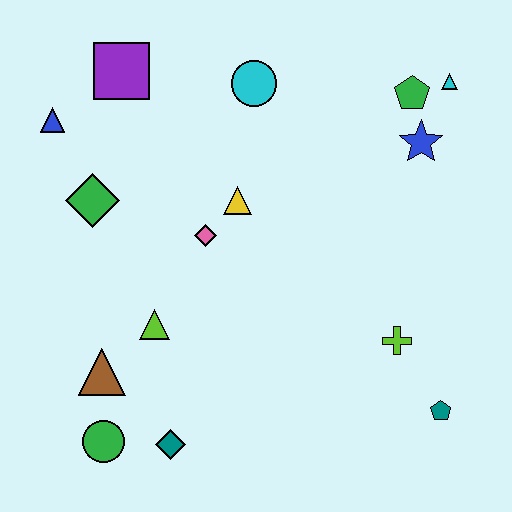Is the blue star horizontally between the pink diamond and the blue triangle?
No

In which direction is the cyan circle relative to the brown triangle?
The cyan circle is above the brown triangle.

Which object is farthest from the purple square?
The teal pentagon is farthest from the purple square.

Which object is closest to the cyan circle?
The yellow triangle is closest to the cyan circle.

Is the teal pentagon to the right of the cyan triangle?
No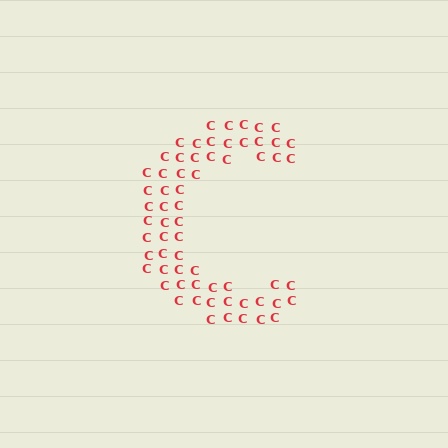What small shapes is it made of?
It is made of small letter C's.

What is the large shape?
The large shape is the letter C.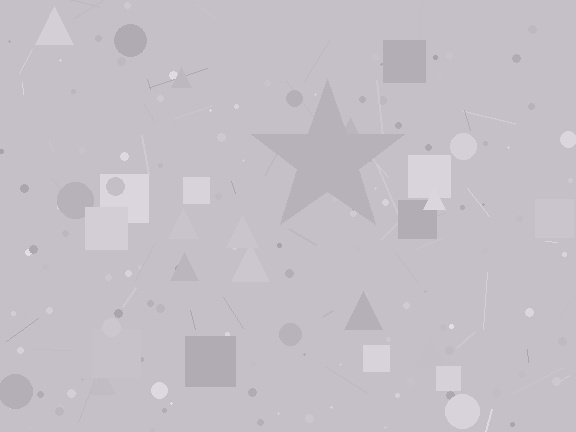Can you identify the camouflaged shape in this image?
The camouflaged shape is a star.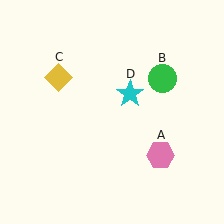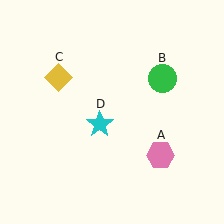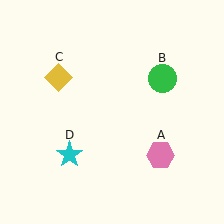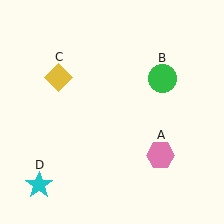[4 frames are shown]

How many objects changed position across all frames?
1 object changed position: cyan star (object D).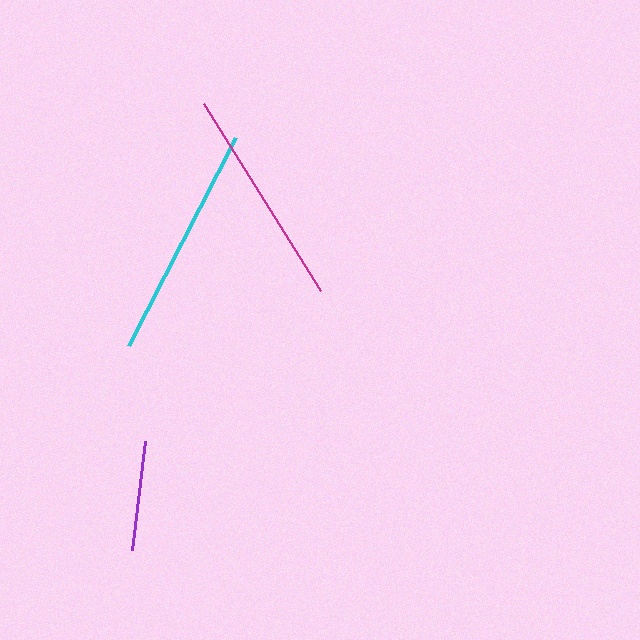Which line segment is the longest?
The cyan line is the longest at approximately 234 pixels.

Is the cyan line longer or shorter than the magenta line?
The cyan line is longer than the magenta line.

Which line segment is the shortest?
The purple line is the shortest at approximately 110 pixels.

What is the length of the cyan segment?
The cyan segment is approximately 234 pixels long.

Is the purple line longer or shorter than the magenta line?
The magenta line is longer than the purple line.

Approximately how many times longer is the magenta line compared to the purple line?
The magenta line is approximately 2.0 times the length of the purple line.